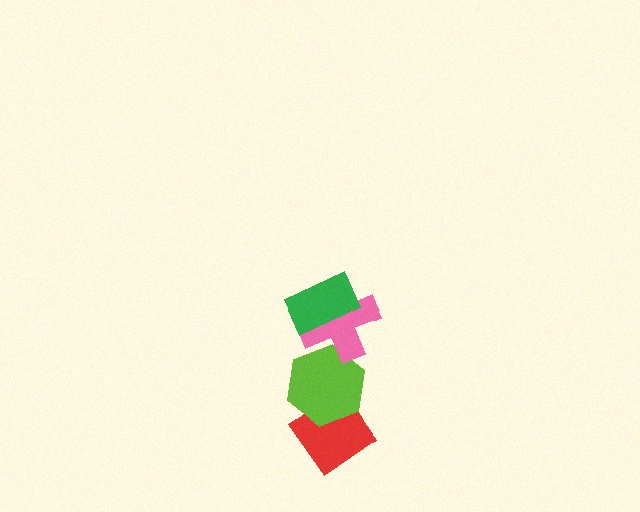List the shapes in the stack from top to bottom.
From top to bottom: the green rectangle, the pink cross, the lime hexagon, the red diamond.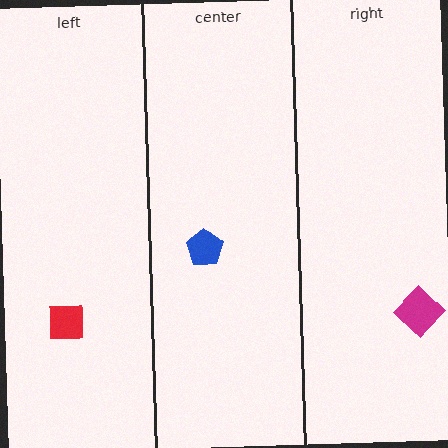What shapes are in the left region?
The red square.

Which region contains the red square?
The left region.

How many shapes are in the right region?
1.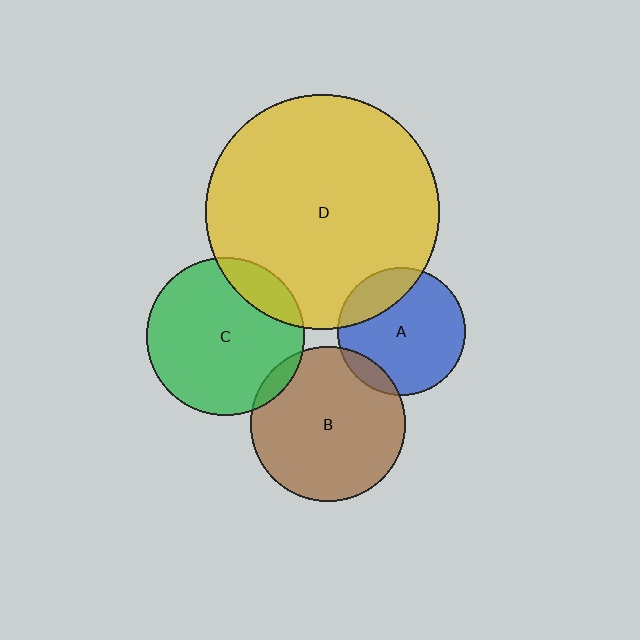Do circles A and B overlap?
Yes.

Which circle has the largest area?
Circle D (yellow).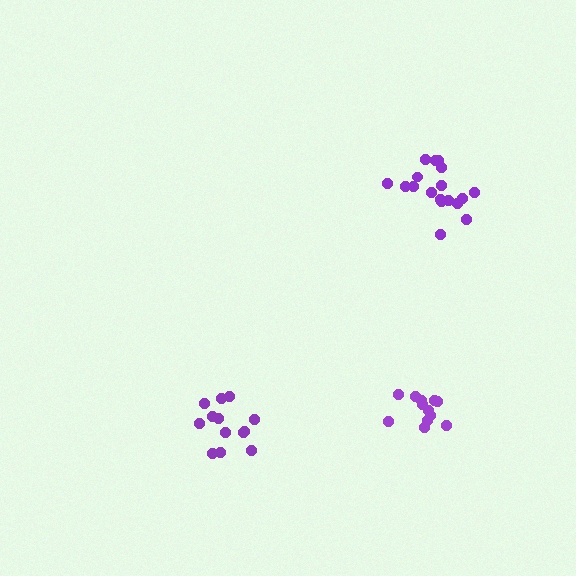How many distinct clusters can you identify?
There are 3 distinct clusters.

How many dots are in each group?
Group 1: 13 dots, Group 2: 18 dots, Group 3: 12 dots (43 total).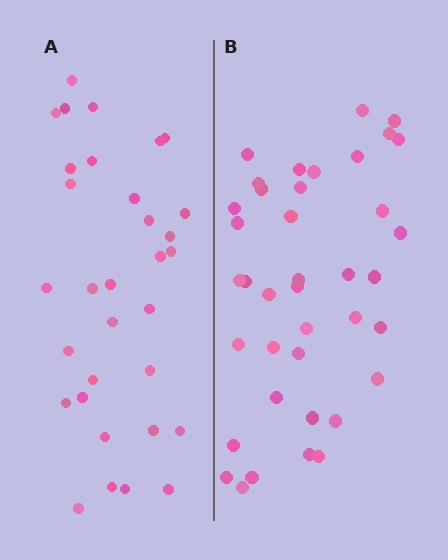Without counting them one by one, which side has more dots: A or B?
Region B (the right region) has more dots.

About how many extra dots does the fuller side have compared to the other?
Region B has roughly 8 or so more dots than region A.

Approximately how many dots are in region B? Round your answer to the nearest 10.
About 40 dots. (The exact count is 39, which rounds to 40.)